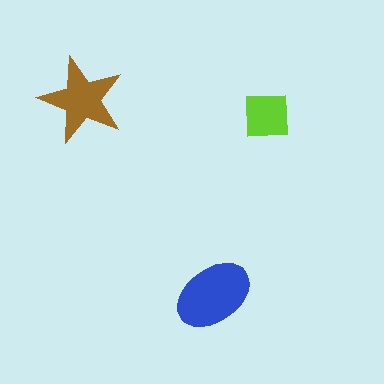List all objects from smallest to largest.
The lime square, the brown star, the blue ellipse.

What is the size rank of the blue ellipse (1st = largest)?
1st.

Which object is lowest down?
The blue ellipse is bottommost.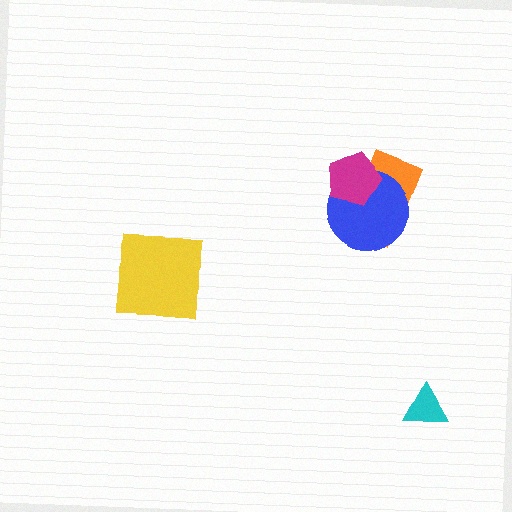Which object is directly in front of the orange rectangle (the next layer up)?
The blue circle is directly in front of the orange rectangle.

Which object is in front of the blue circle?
The magenta pentagon is in front of the blue circle.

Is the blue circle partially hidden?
Yes, it is partially covered by another shape.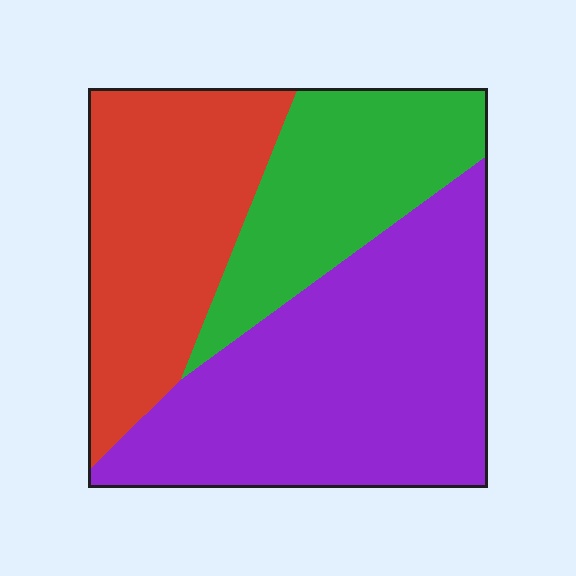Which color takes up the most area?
Purple, at roughly 45%.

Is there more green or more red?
Red.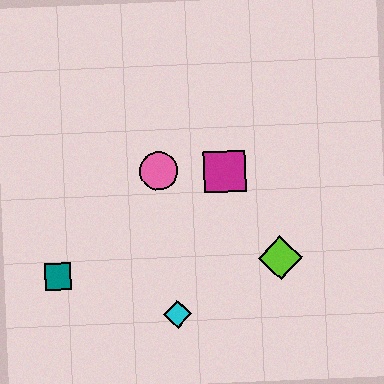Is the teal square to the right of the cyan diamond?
No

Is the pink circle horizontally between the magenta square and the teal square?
Yes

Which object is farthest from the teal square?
The lime diamond is farthest from the teal square.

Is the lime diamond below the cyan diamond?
No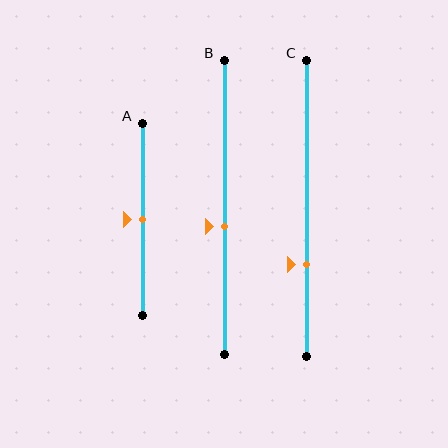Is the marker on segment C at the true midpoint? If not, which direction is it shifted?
No, the marker on segment C is shifted downward by about 19% of the segment length.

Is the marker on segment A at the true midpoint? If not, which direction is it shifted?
Yes, the marker on segment A is at the true midpoint.